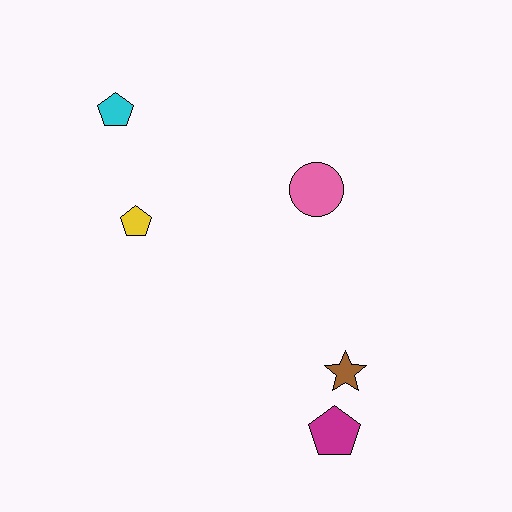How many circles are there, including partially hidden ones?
There is 1 circle.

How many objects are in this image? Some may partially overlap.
There are 5 objects.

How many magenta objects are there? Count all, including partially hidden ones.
There is 1 magenta object.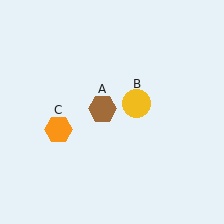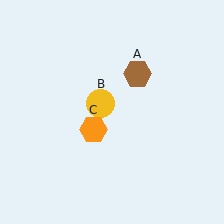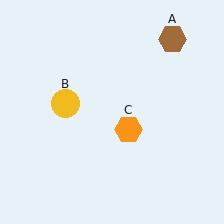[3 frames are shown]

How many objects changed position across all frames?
3 objects changed position: brown hexagon (object A), yellow circle (object B), orange hexagon (object C).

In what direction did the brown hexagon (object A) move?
The brown hexagon (object A) moved up and to the right.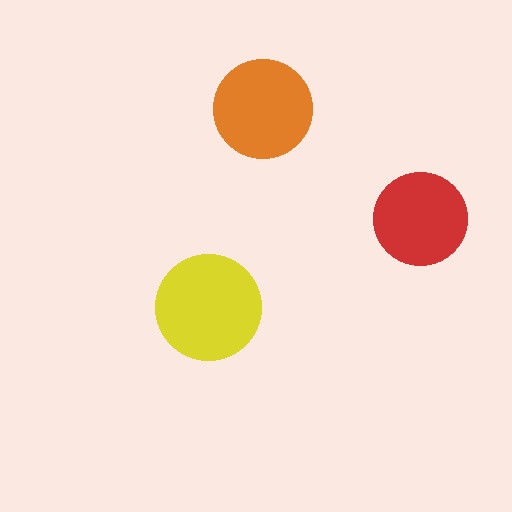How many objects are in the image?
There are 3 objects in the image.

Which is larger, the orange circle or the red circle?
The orange one.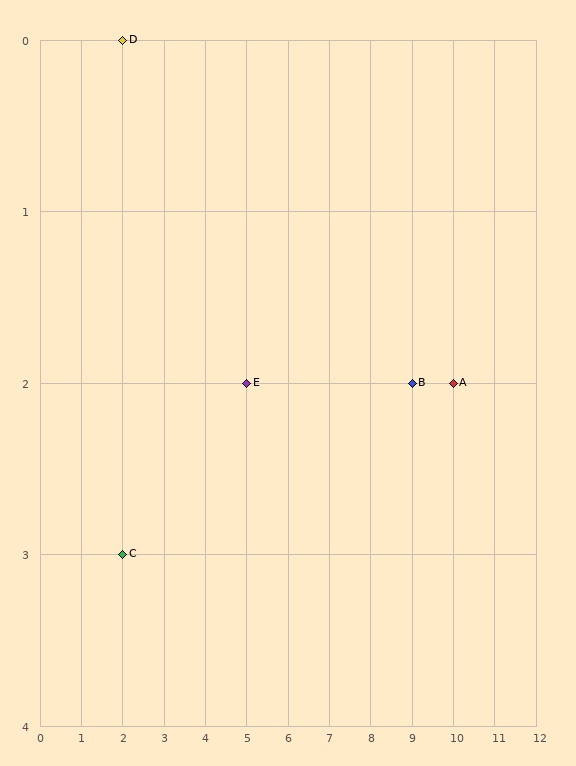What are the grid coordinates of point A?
Point A is at grid coordinates (10, 2).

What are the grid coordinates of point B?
Point B is at grid coordinates (9, 2).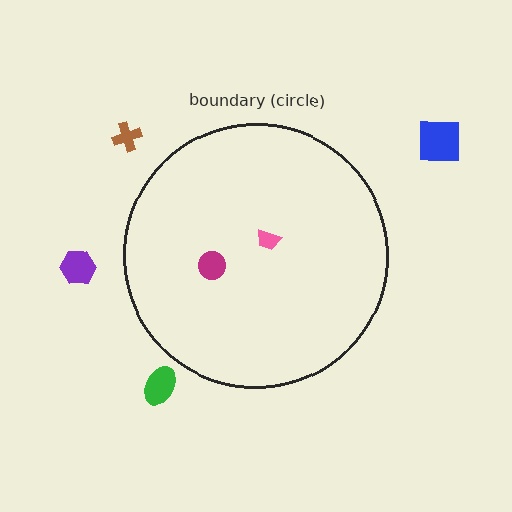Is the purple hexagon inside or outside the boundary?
Outside.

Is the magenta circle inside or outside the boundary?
Inside.